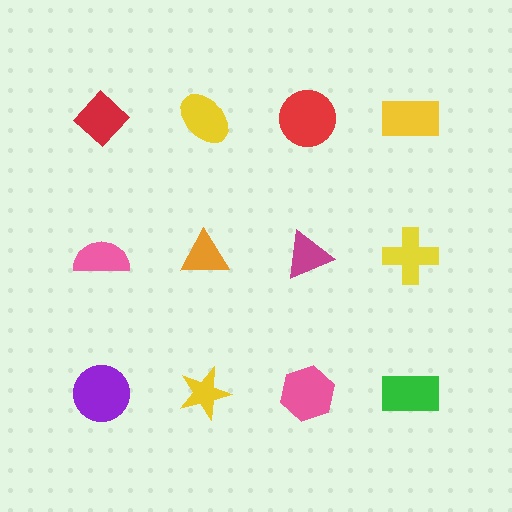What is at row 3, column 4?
A green rectangle.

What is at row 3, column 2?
A yellow star.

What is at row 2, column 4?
A yellow cross.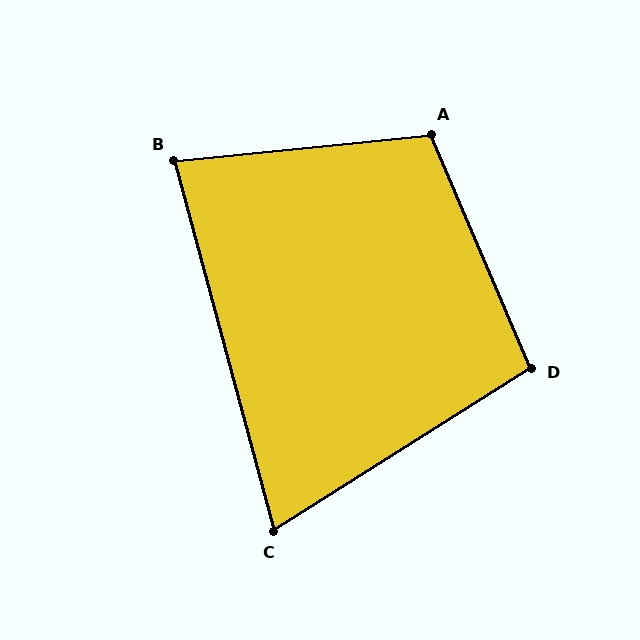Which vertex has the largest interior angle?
A, at approximately 107 degrees.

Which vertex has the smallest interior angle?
C, at approximately 73 degrees.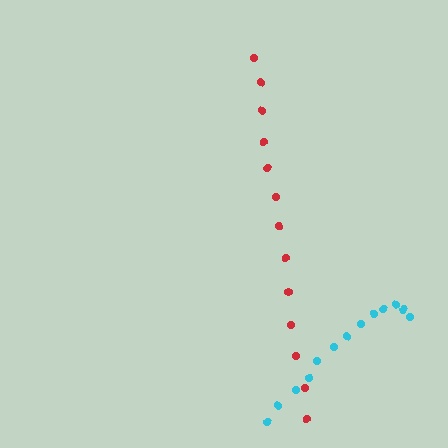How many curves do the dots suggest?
There are 2 distinct paths.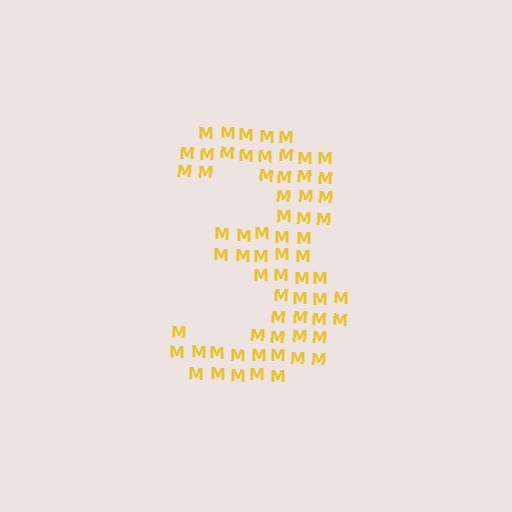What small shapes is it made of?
It is made of small letter M's.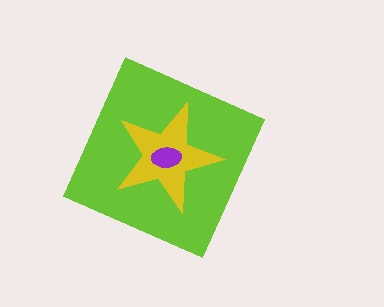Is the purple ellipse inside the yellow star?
Yes.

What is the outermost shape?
The lime diamond.